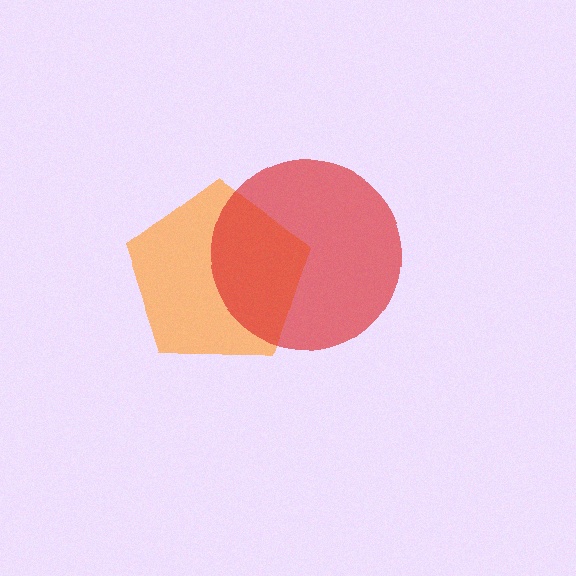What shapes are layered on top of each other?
The layered shapes are: an orange pentagon, a red circle.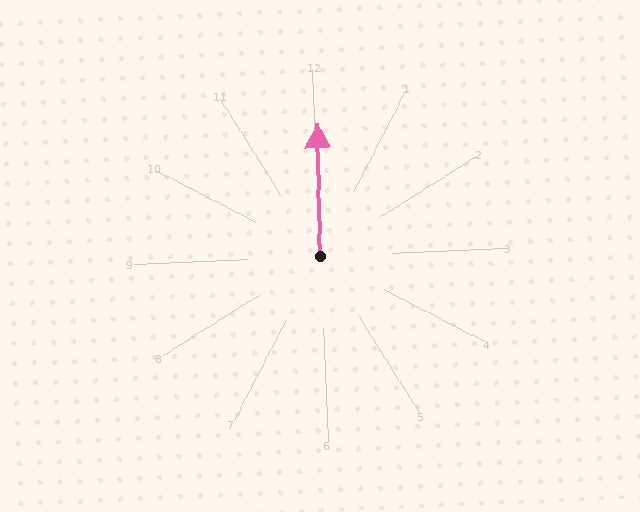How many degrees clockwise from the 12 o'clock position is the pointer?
Approximately 1 degrees.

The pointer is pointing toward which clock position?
Roughly 12 o'clock.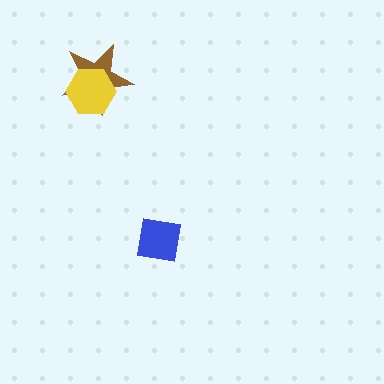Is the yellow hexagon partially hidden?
No, no other shape covers it.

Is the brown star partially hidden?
Yes, it is partially covered by another shape.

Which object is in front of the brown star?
The yellow hexagon is in front of the brown star.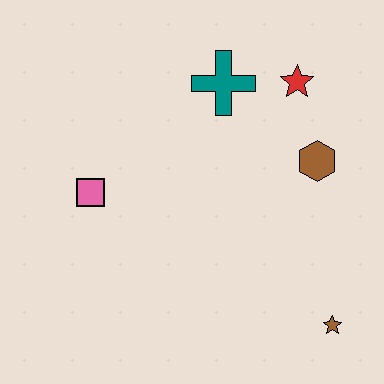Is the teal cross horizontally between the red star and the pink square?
Yes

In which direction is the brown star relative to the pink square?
The brown star is to the right of the pink square.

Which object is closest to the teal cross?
The red star is closest to the teal cross.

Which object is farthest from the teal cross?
The brown star is farthest from the teal cross.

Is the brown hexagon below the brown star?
No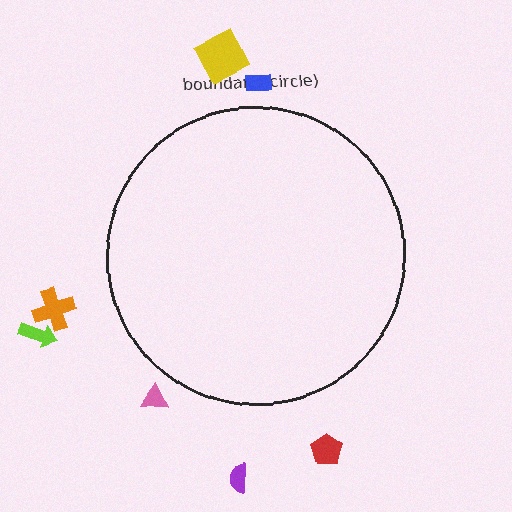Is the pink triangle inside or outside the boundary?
Outside.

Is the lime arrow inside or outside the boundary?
Outside.